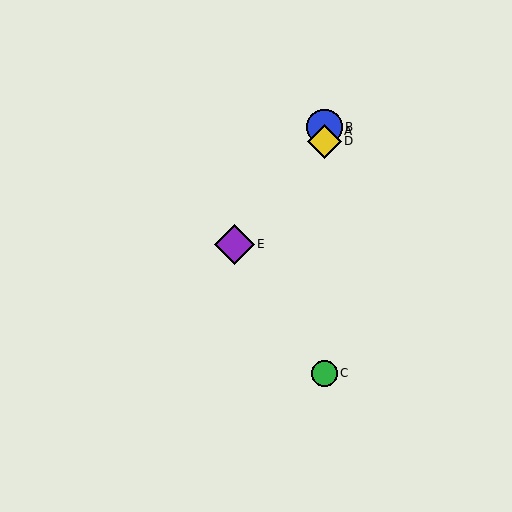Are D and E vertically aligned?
No, D is at x≈325 and E is at x≈234.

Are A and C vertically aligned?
Yes, both are at x≈325.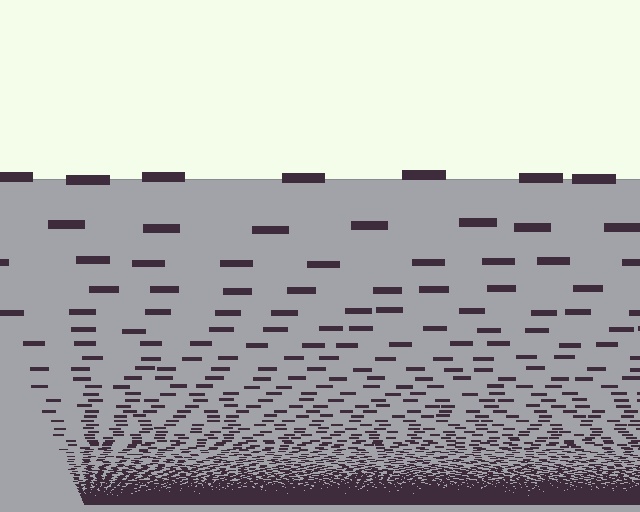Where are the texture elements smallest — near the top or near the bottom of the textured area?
Near the bottom.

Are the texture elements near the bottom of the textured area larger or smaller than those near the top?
Smaller. The gradient is inverted — elements near the bottom are smaller and denser.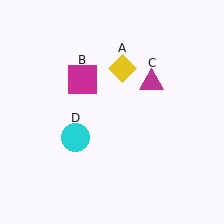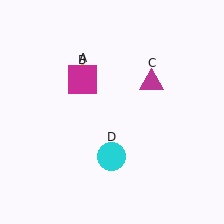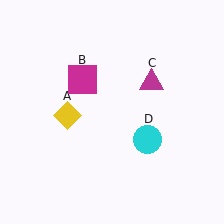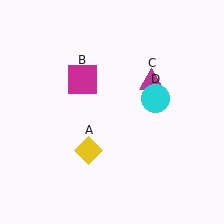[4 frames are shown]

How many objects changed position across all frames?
2 objects changed position: yellow diamond (object A), cyan circle (object D).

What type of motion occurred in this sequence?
The yellow diamond (object A), cyan circle (object D) rotated counterclockwise around the center of the scene.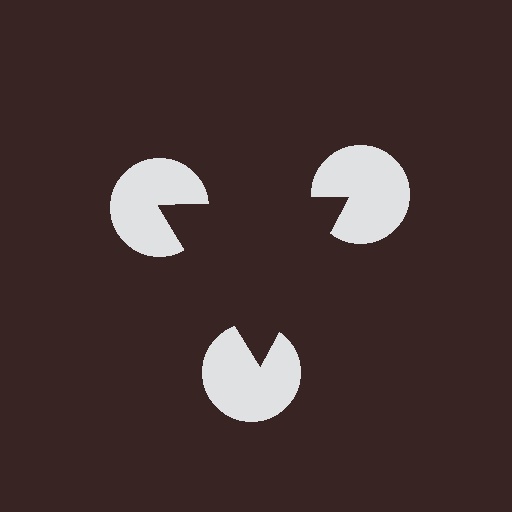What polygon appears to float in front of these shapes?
An illusory triangle — its edges are inferred from the aligned wedge cuts in the pac-man discs, not physically drawn.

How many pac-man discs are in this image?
There are 3 — one at each vertex of the illusory triangle.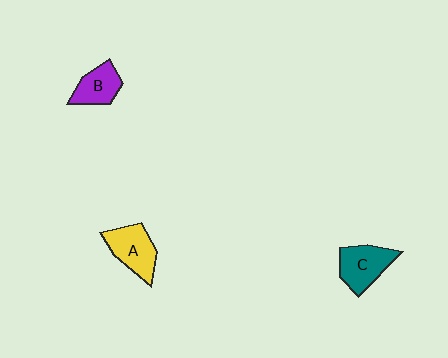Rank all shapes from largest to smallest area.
From largest to smallest: C (teal), A (yellow), B (purple).